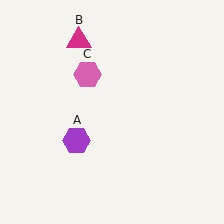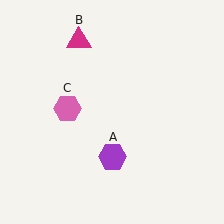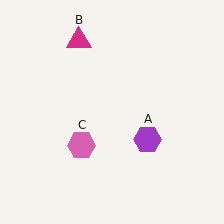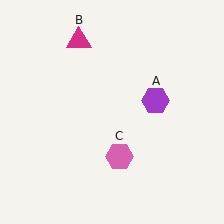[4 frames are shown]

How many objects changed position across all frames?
2 objects changed position: purple hexagon (object A), pink hexagon (object C).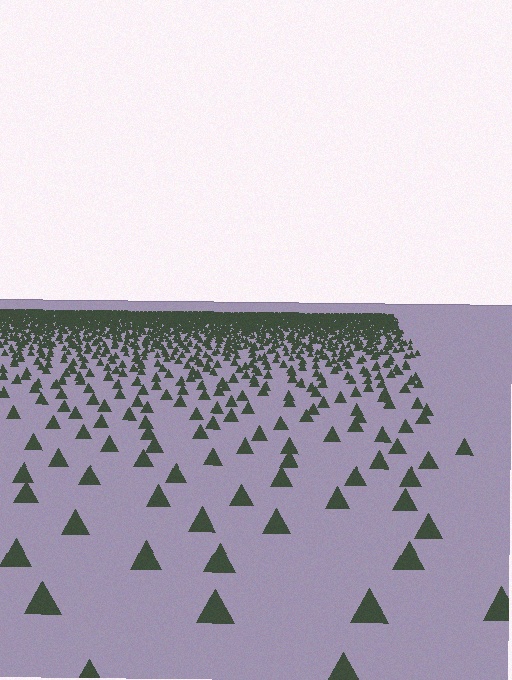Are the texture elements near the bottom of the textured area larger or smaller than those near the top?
Larger. Near the bottom, elements are closer to the viewer and appear at a bigger on-screen size.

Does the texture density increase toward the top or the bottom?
Density increases toward the top.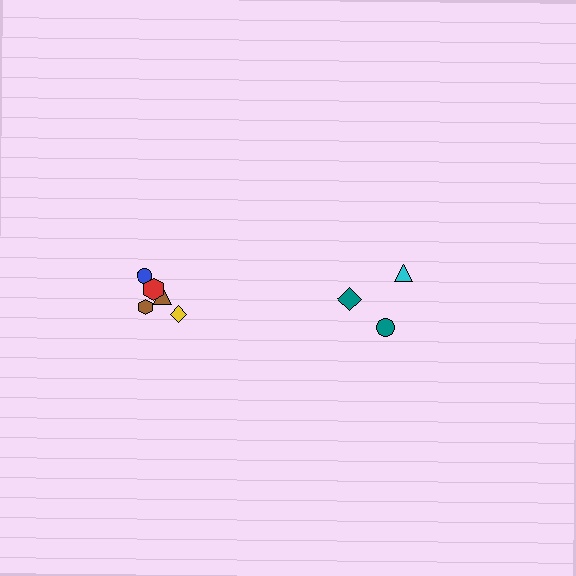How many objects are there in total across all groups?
There are 8 objects.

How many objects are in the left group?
There are 5 objects.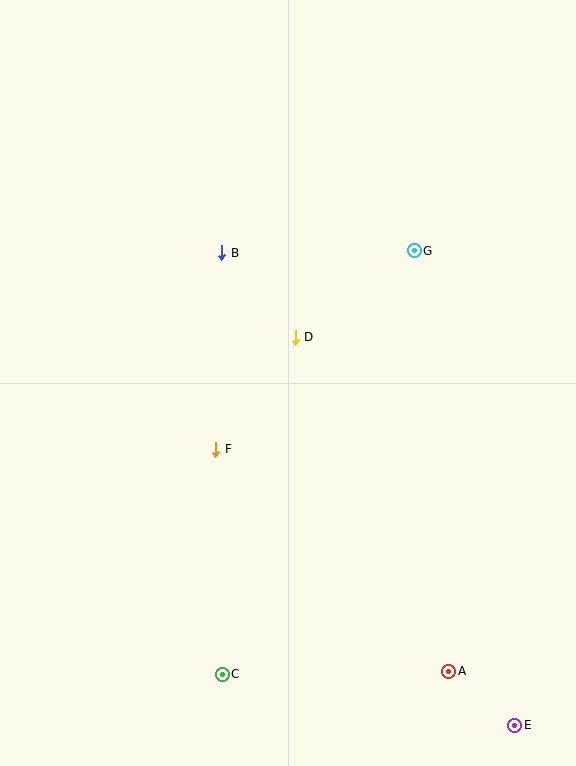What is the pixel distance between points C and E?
The distance between C and E is 297 pixels.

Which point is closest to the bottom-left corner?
Point C is closest to the bottom-left corner.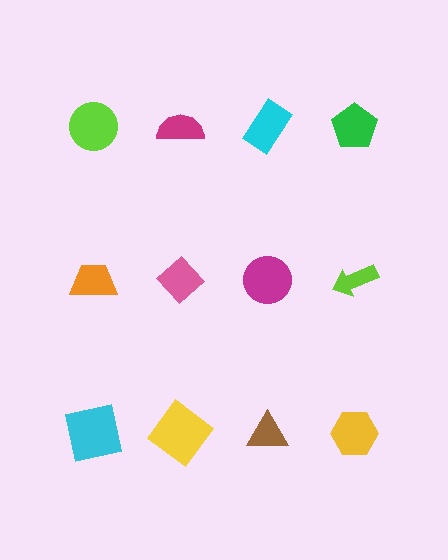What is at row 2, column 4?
A lime arrow.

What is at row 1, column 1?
A lime circle.